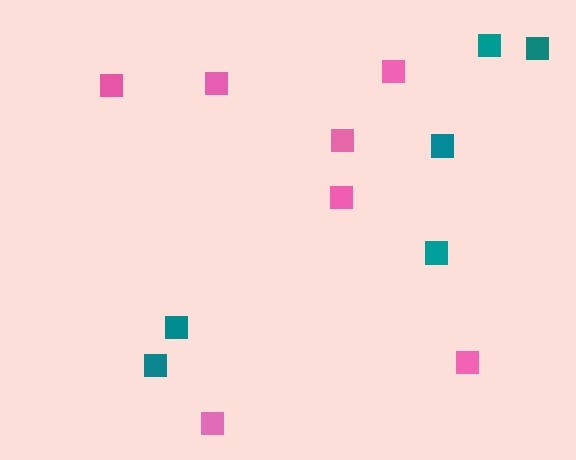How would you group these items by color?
There are 2 groups: one group of teal squares (6) and one group of pink squares (7).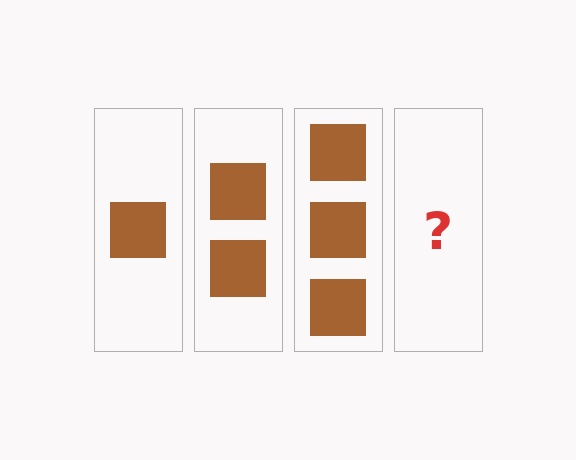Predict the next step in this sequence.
The next step is 4 squares.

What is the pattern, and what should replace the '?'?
The pattern is that each step adds one more square. The '?' should be 4 squares.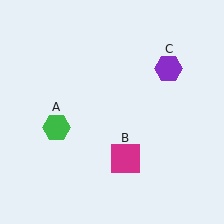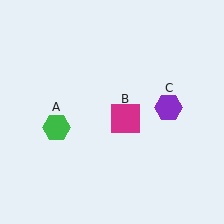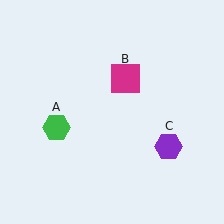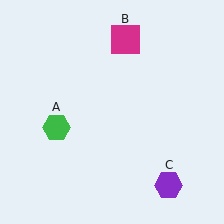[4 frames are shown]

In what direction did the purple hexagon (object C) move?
The purple hexagon (object C) moved down.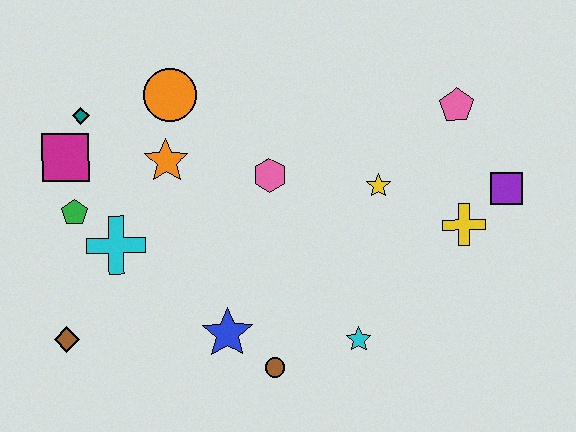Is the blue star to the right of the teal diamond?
Yes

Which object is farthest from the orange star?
The purple square is farthest from the orange star.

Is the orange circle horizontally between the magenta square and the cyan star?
Yes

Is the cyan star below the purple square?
Yes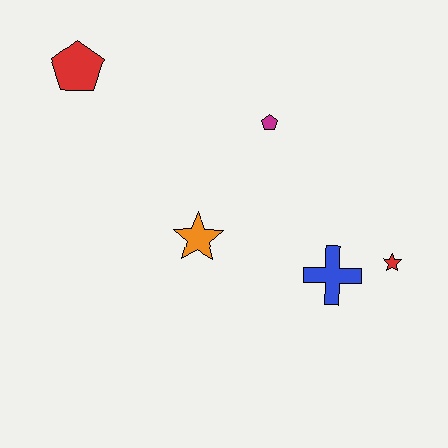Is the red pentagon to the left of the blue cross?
Yes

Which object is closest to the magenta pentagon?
The orange star is closest to the magenta pentagon.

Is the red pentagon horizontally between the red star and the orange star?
No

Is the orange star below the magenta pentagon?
Yes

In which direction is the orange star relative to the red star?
The orange star is to the left of the red star.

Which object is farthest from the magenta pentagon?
The red pentagon is farthest from the magenta pentagon.